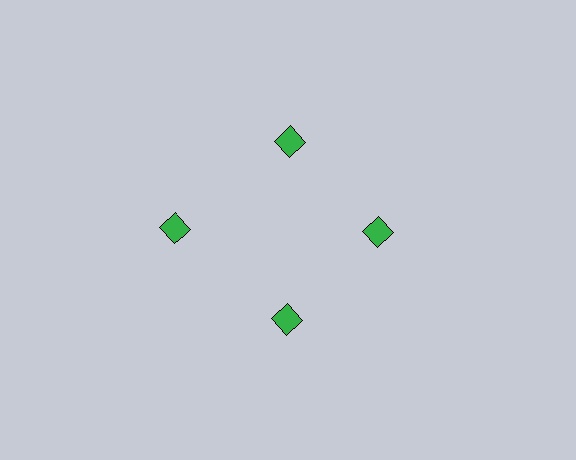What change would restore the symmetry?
The symmetry would be restored by moving it inward, back onto the ring so that all 4 diamonds sit at equal angles and equal distance from the center.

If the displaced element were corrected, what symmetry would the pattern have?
It would have 4-fold rotational symmetry — the pattern would map onto itself every 90 degrees.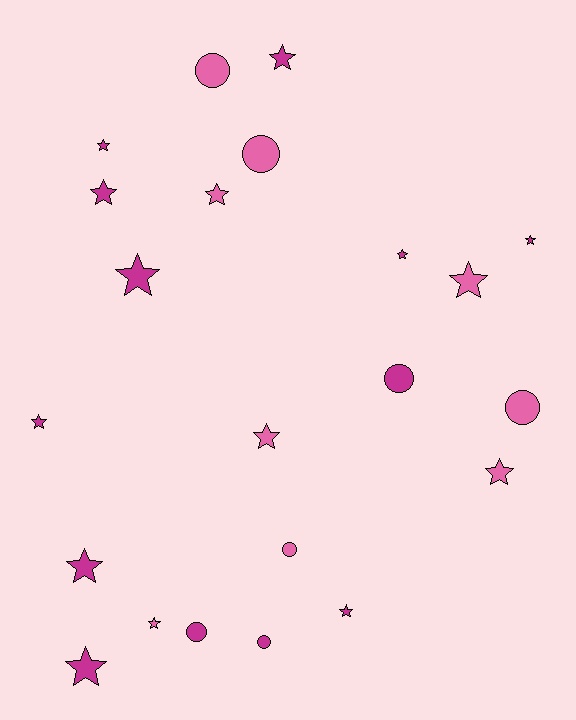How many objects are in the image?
There are 22 objects.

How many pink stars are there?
There are 5 pink stars.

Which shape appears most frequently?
Star, with 15 objects.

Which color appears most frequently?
Magenta, with 13 objects.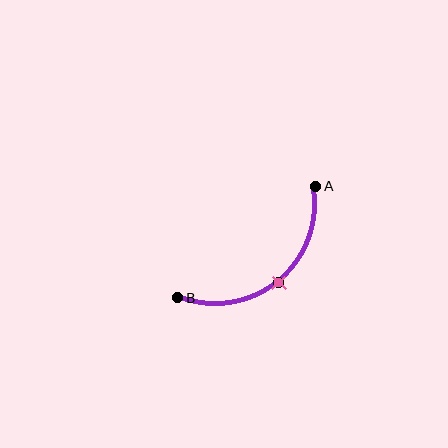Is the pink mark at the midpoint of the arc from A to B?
Yes. The pink mark lies on the arc at equal arc-length from both A and B — it is the arc midpoint.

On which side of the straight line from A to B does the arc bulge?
The arc bulges below and to the right of the straight line connecting A and B.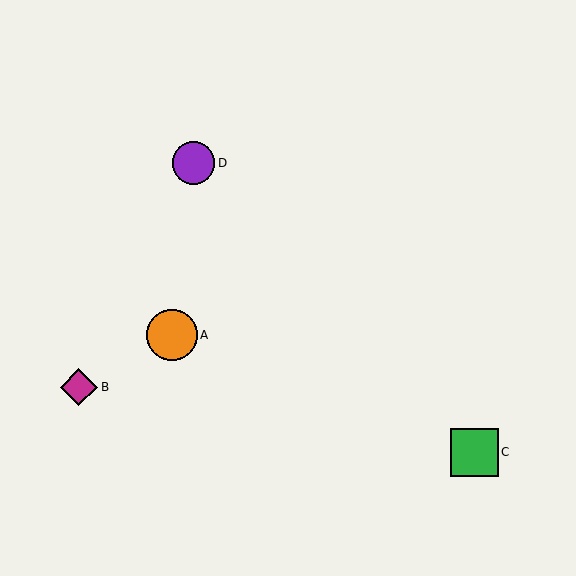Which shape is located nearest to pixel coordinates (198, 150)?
The purple circle (labeled D) at (193, 163) is nearest to that location.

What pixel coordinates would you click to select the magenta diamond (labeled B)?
Click at (79, 387) to select the magenta diamond B.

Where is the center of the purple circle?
The center of the purple circle is at (193, 163).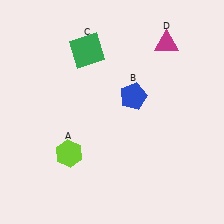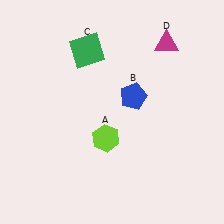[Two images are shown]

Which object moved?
The lime hexagon (A) moved right.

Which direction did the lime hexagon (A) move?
The lime hexagon (A) moved right.